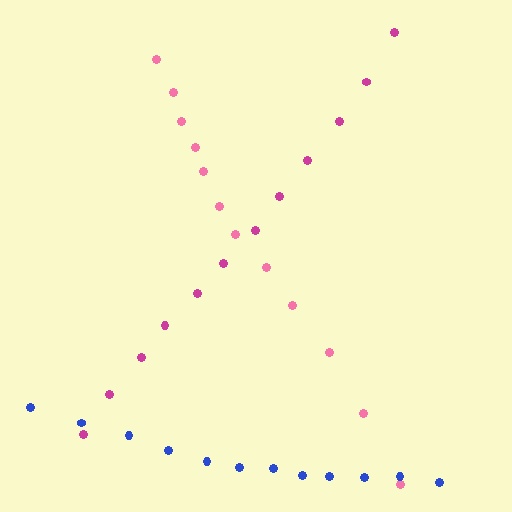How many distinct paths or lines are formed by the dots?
There are 3 distinct paths.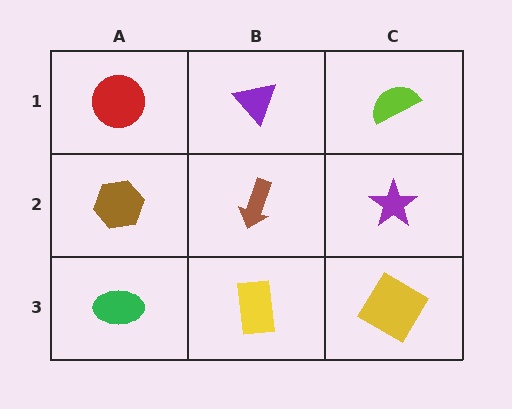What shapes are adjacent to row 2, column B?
A purple triangle (row 1, column B), a yellow rectangle (row 3, column B), a brown hexagon (row 2, column A), a purple star (row 2, column C).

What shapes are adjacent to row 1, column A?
A brown hexagon (row 2, column A), a purple triangle (row 1, column B).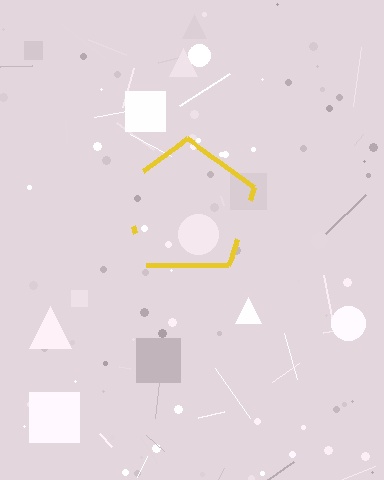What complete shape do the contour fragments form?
The contour fragments form a pentagon.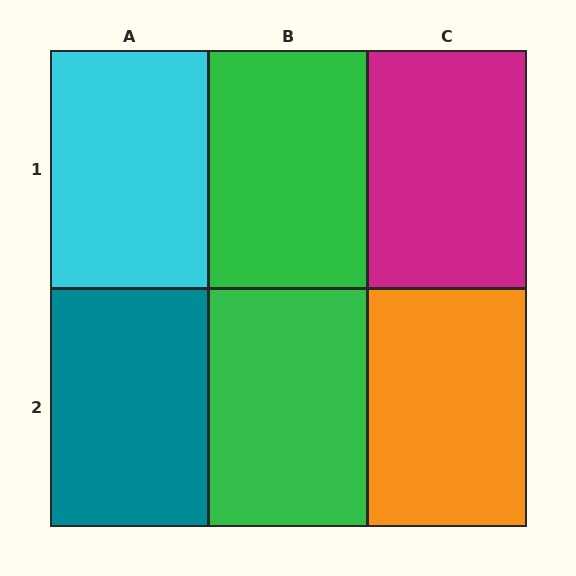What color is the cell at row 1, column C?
Magenta.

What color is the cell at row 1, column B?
Green.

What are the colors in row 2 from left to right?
Teal, green, orange.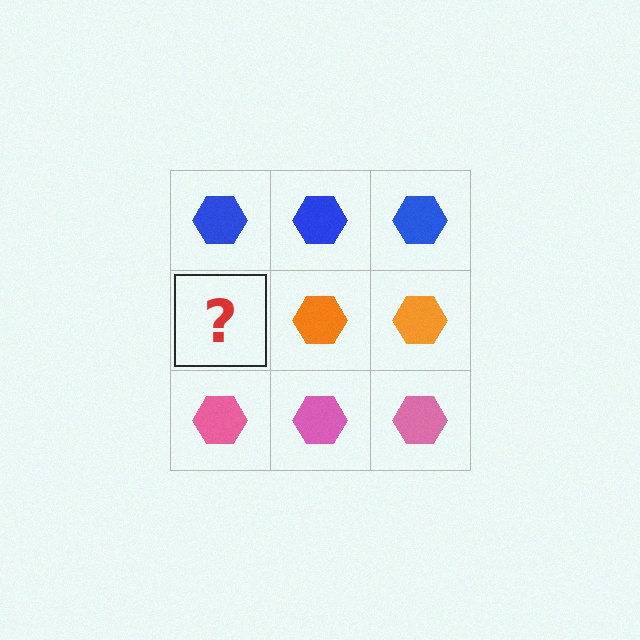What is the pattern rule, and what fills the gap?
The rule is that each row has a consistent color. The gap should be filled with an orange hexagon.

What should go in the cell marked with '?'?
The missing cell should contain an orange hexagon.